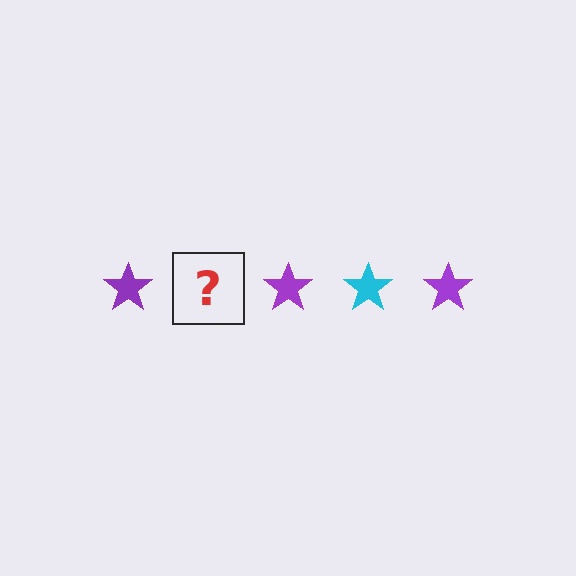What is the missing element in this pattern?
The missing element is a cyan star.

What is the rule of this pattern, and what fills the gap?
The rule is that the pattern cycles through purple, cyan stars. The gap should be filled with a cyan star.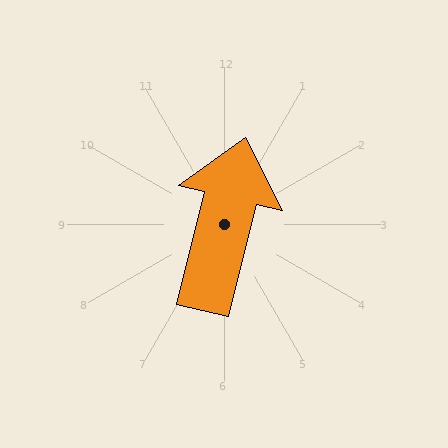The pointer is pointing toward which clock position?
Roughly 12 o'clock.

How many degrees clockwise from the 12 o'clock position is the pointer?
Approximately 14 degrees.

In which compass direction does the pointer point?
North.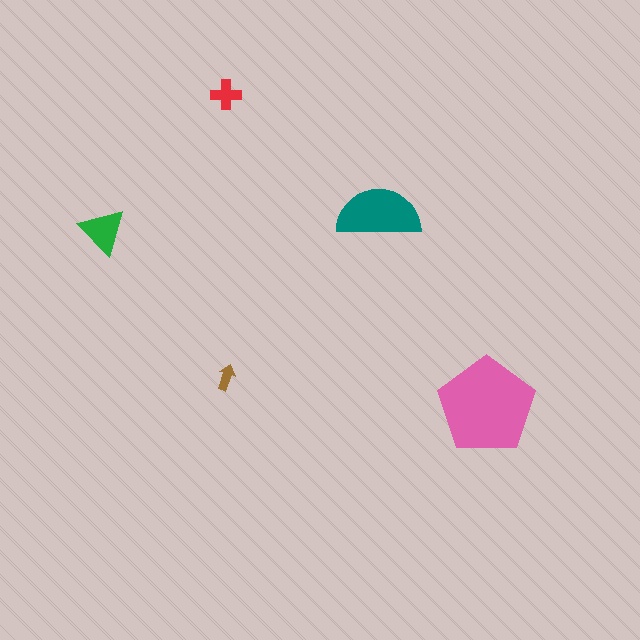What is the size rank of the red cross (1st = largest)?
4th.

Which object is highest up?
The red cross is topmost.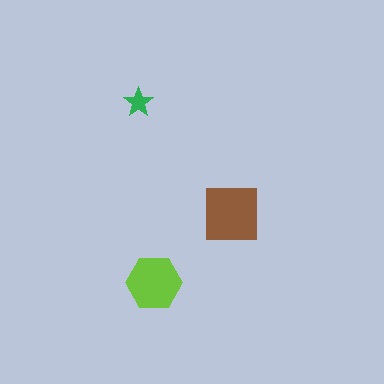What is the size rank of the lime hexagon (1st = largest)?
2nd.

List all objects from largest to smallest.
The brown square, the lime hexagon, the green star.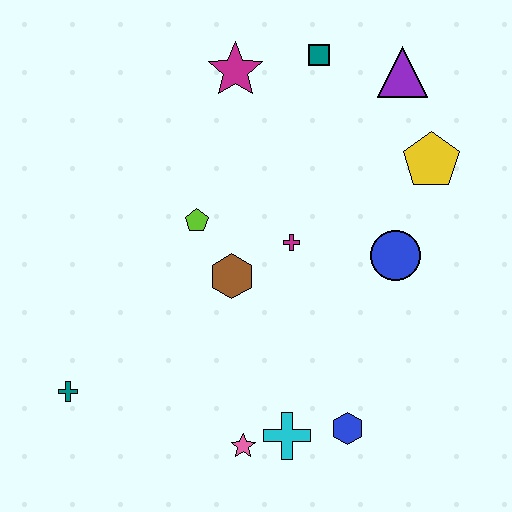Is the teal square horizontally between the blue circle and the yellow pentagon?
No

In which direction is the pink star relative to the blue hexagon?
The pink star is to the left of the blue hexagon.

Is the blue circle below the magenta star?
Yes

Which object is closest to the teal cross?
The pink star is closest to the teal cross.